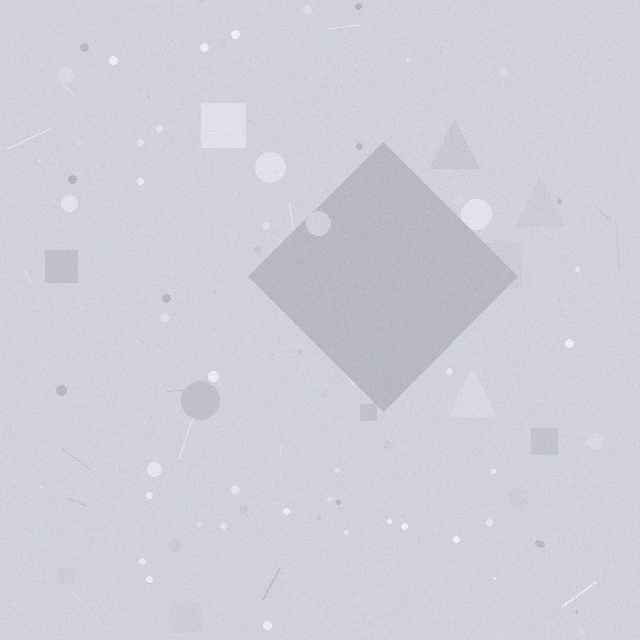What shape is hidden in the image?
A diamond is hidden in the image.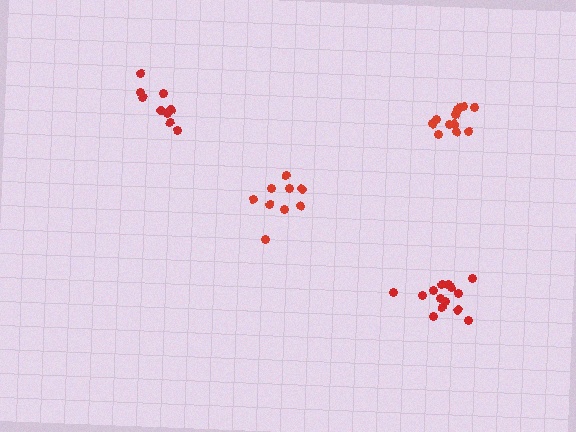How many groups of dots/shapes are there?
There are 4 groups.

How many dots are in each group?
Group 1: 9 dots, Group 2: 12 dots, Group 3: 14 dots, Group 4: 10 dots (45 total).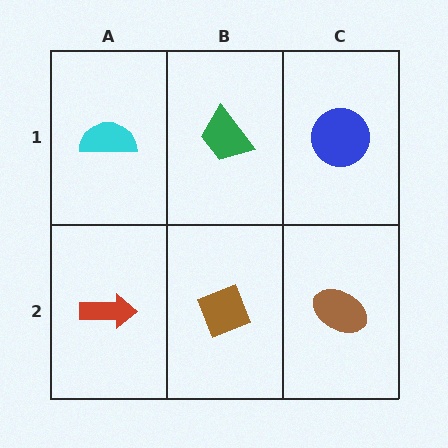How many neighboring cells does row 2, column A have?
2.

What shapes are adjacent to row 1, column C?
A brown ellipse (row 2, column C), a green trapezoid (row 1, column B).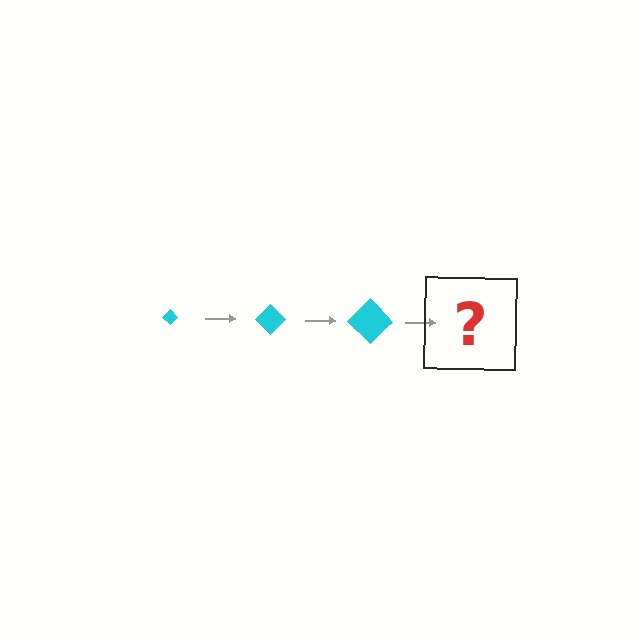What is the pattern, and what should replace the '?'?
The pattern is that the diamond gets progressively larger each step. The '?' should be a cyan diamond, larger than the previous one.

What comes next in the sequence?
The next element should be a cyan diamond, larger than the previous one.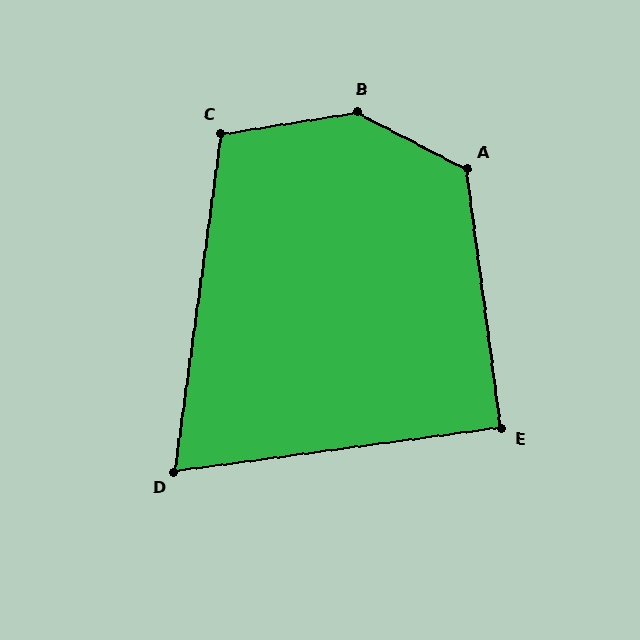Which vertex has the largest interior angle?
B, at approximately 144 degrees.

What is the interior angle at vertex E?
Approximately 90 degrees (approximately right).